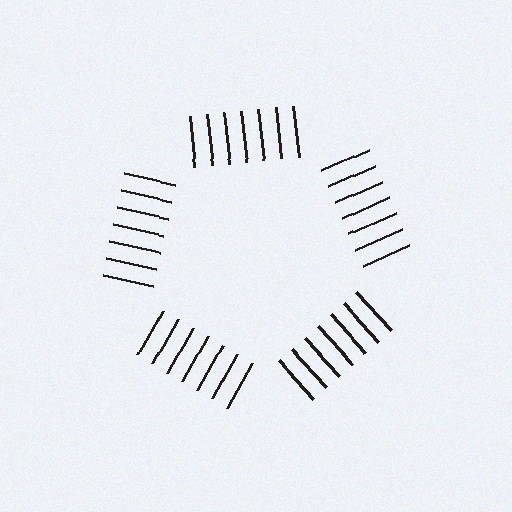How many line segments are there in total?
35 — 7 along each of the 5 edges.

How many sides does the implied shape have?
5 sides — the line-ends trace a pentagon.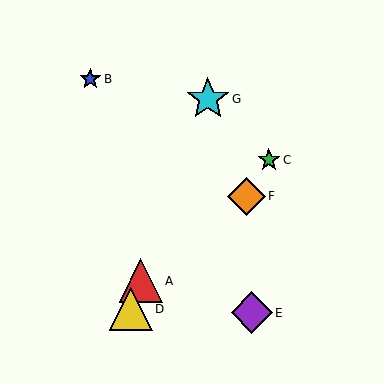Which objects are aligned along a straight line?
Objects A, D, G are aligned along a straight line.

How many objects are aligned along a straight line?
3 objects (A, D, G) are aligned along a straight line.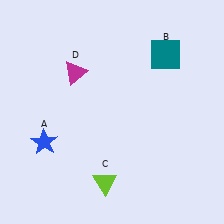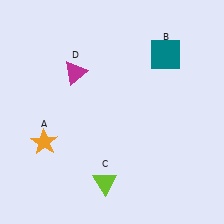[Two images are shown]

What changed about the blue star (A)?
In Image 1, A is blue. In Image 2, it changed to orange.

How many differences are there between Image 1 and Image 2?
There is 1 difference between the two images.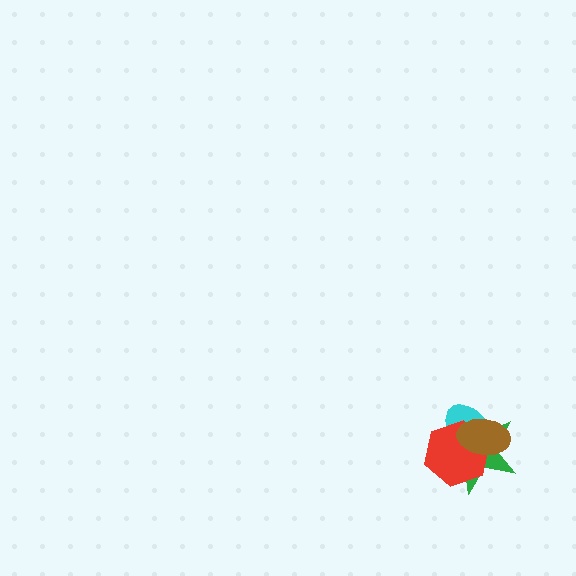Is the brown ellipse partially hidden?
No, no other shape covers it.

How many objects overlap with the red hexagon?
3 objects overlap with the red hexagon.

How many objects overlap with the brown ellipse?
3 objects overlap with the brown ellipse.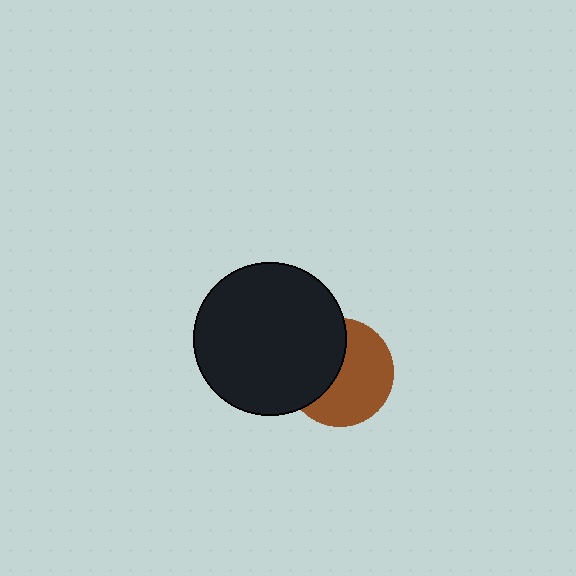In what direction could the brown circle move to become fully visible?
The brown circle could move right. That would shift it out from behind the black circle entirely.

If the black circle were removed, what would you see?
You would see the complete brown circle.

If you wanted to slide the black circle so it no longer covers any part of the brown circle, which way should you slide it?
Slide it left — that is the most direct way to separate the two shapes.